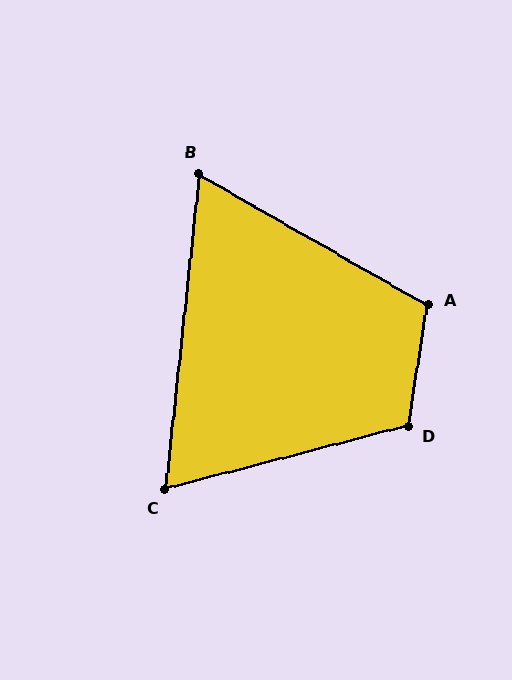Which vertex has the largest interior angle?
D, at approximately 114 degrees.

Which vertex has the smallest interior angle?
B, at approximately 66 degrees.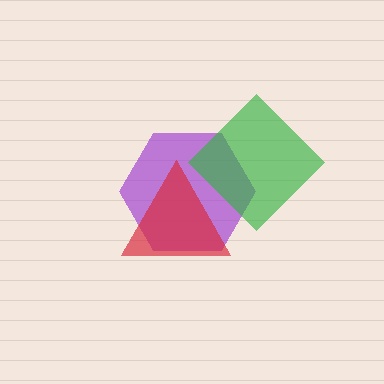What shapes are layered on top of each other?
The layered shapes are: a purple hexagon, a green diamond, a red triangle.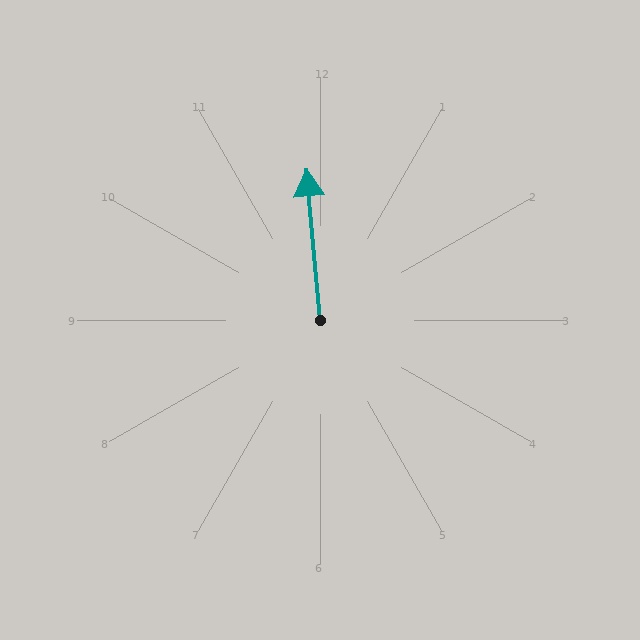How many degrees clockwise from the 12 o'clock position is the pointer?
Approximately 355 degrees.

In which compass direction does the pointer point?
North.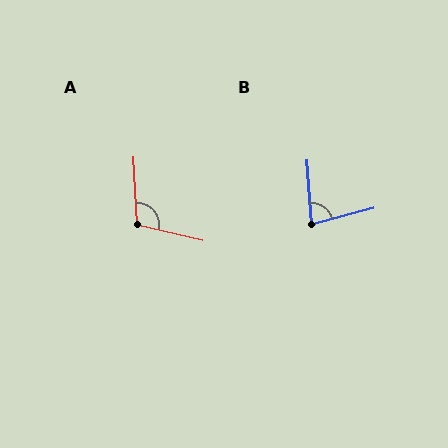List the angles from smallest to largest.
B (79°), A (106°).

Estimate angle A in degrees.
Approximately 106 degrees.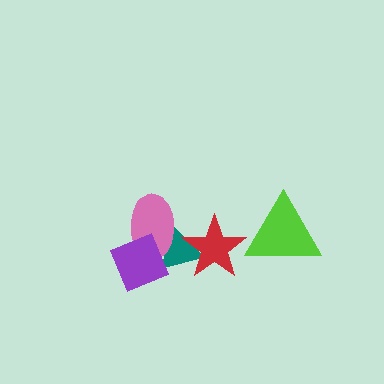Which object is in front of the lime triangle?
The red star is in front of the lime triangle.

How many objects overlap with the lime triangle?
1 object overlaps with the lime triangle.